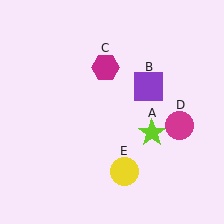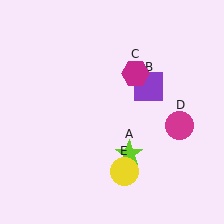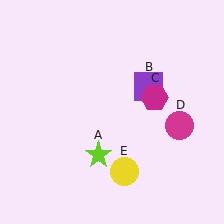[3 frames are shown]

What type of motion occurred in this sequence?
The lime star (object A), magenta hexagon (object C) rotated clockwise around the center of the scene.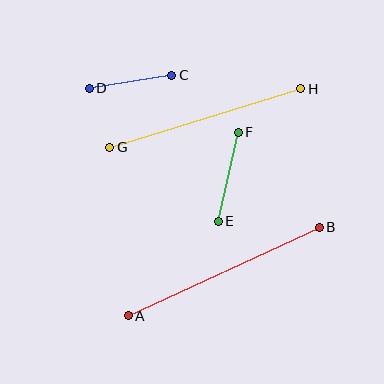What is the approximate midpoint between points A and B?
The midpoint is at approximately (224, 272) pixels.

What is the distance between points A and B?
The distance is approximately 211 pixels.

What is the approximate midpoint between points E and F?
The midpoint is at approximately (228, 177) pixels.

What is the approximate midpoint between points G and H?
The midpoint is at approximately (205, 118) pixels.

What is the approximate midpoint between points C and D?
The midpoint is at approximately (131, 82) pixels.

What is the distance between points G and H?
The distance is approximately 200 pixels.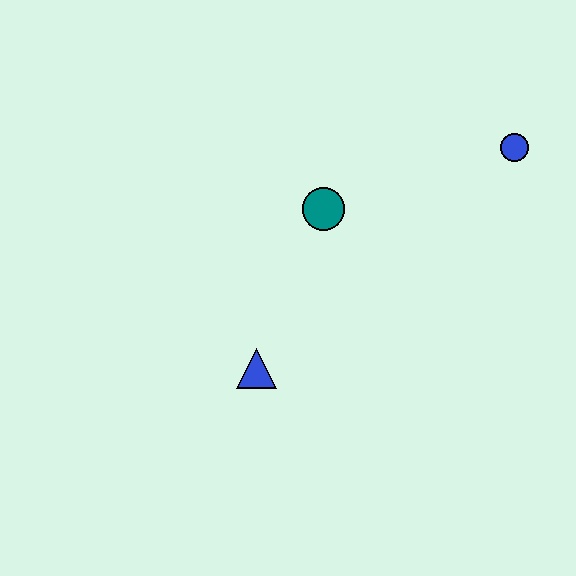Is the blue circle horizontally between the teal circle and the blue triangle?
No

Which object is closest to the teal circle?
The blue triangle is closest to the teal circle.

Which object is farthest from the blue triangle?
The blue circle is farthest from the blue triangle.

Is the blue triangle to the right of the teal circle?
No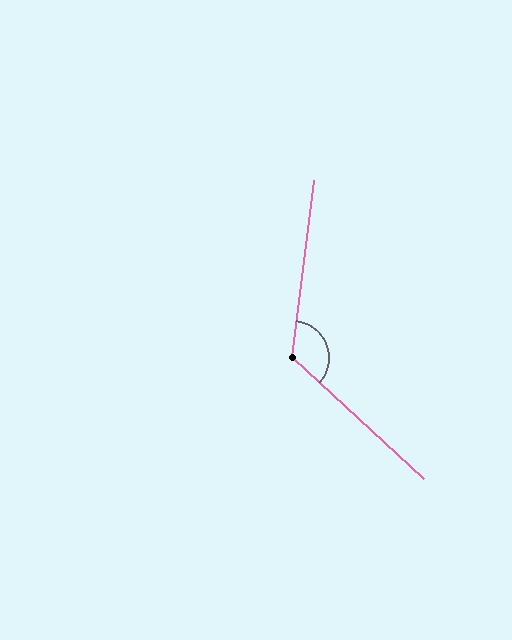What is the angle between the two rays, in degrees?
Approximately 125 degrees.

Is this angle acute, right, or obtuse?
It is obtuse.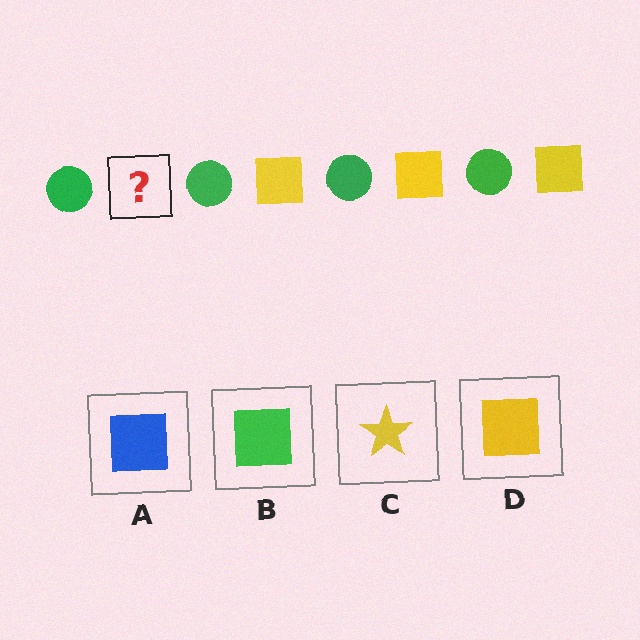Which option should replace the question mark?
Option D.